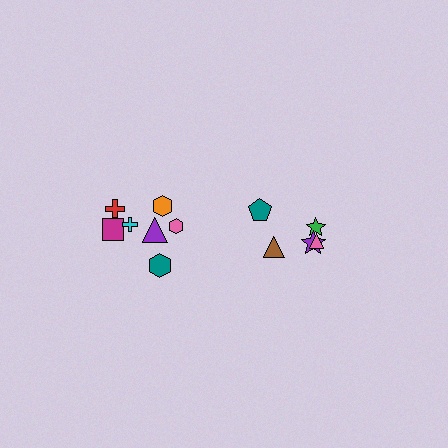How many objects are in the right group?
There are 5 objects.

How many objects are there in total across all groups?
There are 12 objects.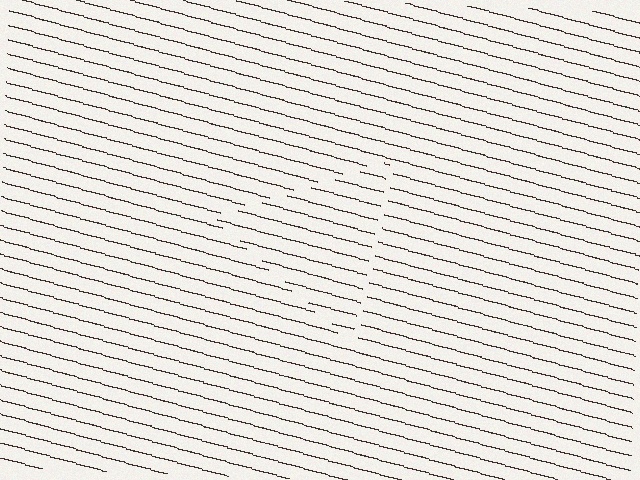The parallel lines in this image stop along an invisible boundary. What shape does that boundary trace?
An illusory triangle. The interior of the shape contains the same grating, shifted by half a period — the contour is defined by the phase discontinuity where line-ends from the inner and outer gratings abut.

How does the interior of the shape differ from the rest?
The interior of the shape contains the same grating, shifted by half a period — the contour is defined by the phase discontinuity where line-ends from the inner and outer gratings abut.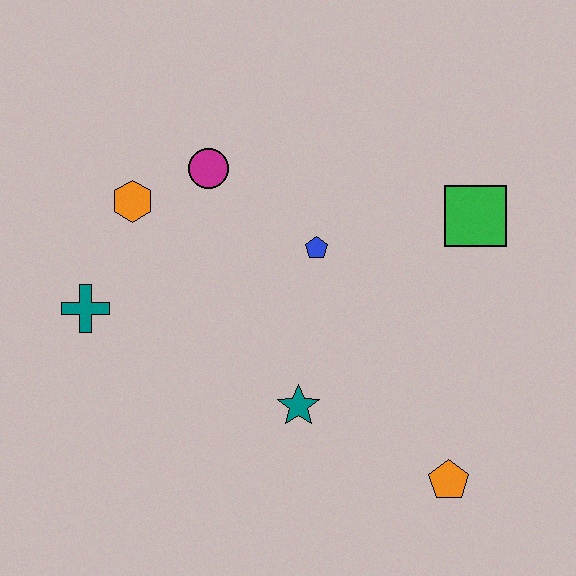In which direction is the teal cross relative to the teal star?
The teal cross is to the left of the teal star.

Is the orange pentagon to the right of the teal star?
Yes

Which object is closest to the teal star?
The blue pentagon is closest to the teal star.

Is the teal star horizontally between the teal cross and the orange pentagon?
Yes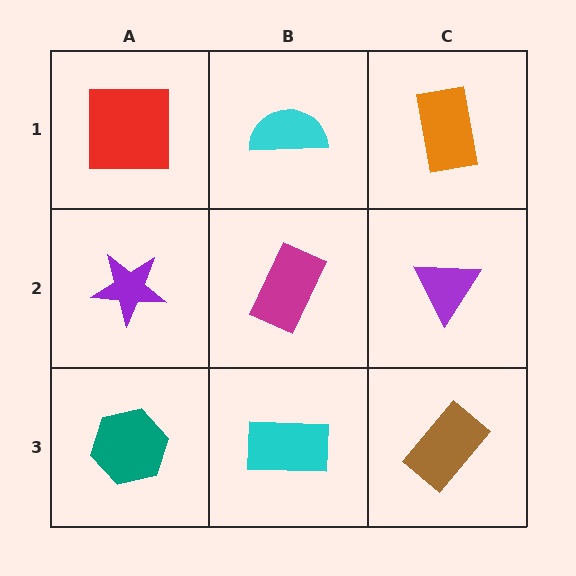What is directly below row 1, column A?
A purple star.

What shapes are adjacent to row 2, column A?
A red square (row 1, column A), a teal hexagon (row 3, column A), a magenta rectangle (row 2, column B).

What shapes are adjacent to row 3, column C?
A purple triangle (row 2, column C), a cyan rectangle (row 3, column B).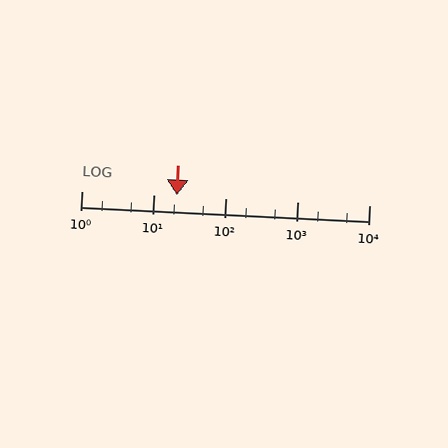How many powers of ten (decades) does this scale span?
The scale spans 4 decades, from 1 to 10000.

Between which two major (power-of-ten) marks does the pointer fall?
The pointer is between 10 and 100.